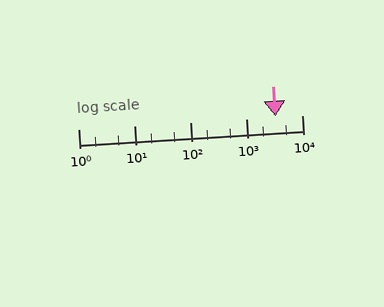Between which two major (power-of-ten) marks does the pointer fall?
The pointer is between 1000 and 10000.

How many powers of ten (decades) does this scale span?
The scale spans 4 decades, from 1 to 10000.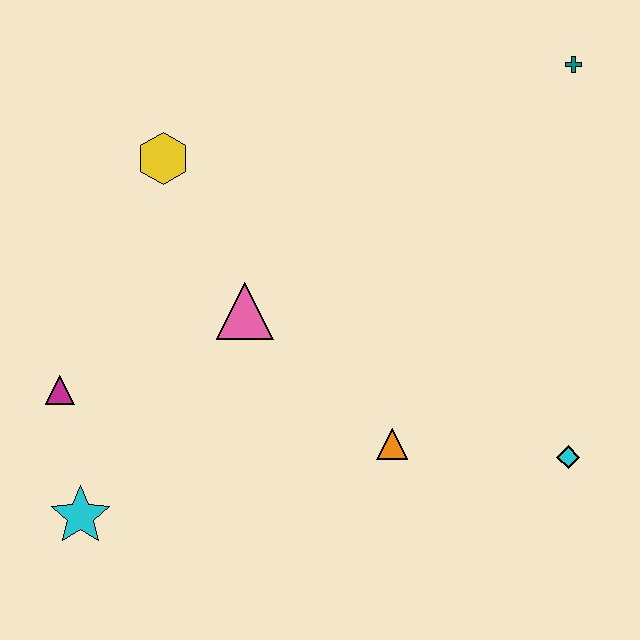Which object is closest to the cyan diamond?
The orange triangle is closest to the cyan diamond.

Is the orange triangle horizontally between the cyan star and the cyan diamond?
Yes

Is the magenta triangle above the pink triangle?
No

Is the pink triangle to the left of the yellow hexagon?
No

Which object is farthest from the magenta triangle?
The teal cross is farthest from the magenta triangle.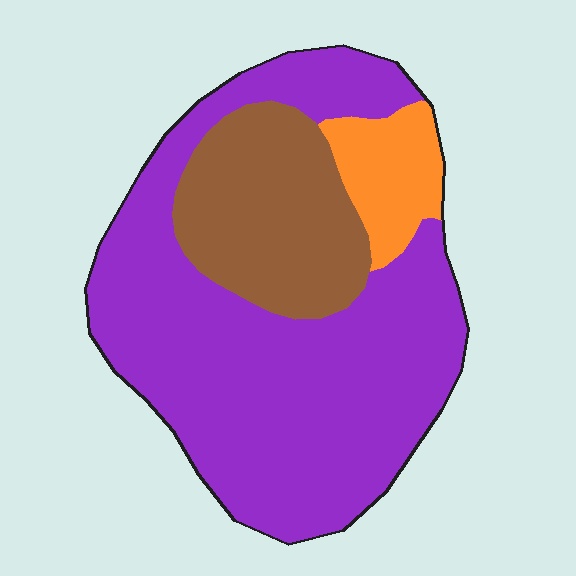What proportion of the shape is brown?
Brown takes up about one quarter (1/4) of the shape.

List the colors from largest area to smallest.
From largest to smallest: purple, brown, orange.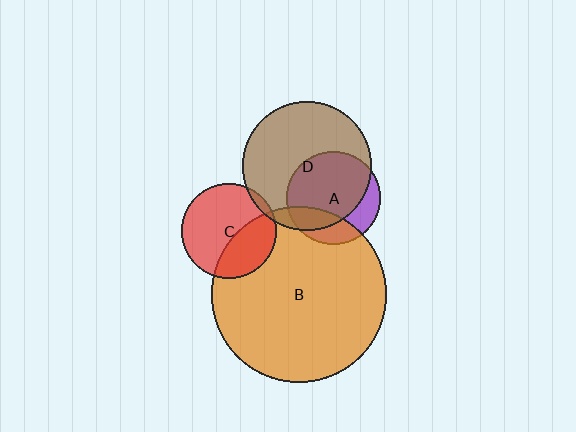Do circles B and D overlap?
Yes.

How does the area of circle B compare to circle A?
Approximately 3.5 times.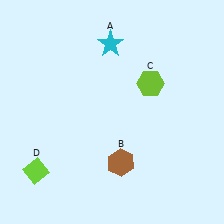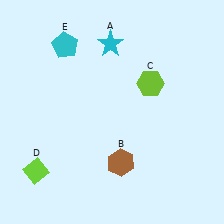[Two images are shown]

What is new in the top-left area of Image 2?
A cyan pentagon (E) was added in the top-left area of Image 2.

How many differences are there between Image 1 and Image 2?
There is 1 difference between the two images.